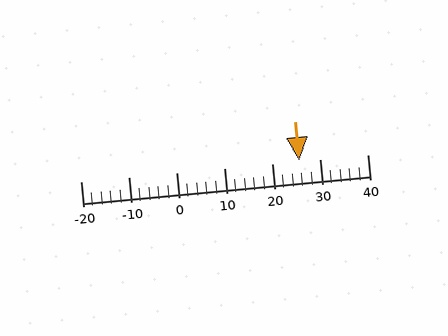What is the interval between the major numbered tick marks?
The major tick marks are spaced 10 units apart.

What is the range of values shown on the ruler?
The ruler shows values from -20 to 40.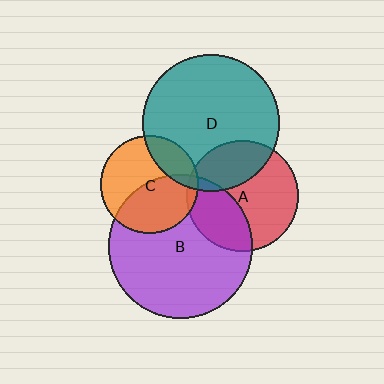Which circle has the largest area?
Circle B (purple).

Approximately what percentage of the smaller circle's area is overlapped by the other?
Approximately 5%.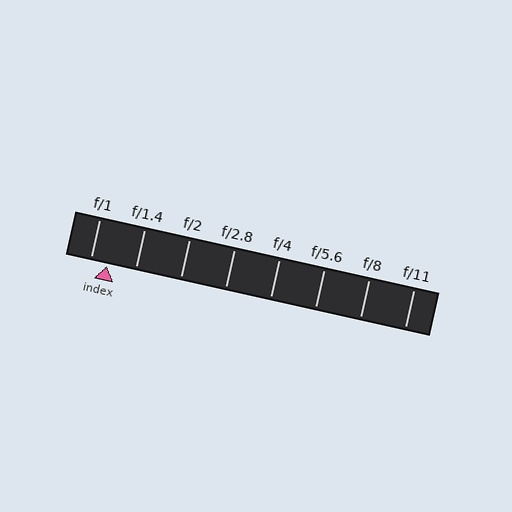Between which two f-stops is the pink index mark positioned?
The index mark is between f/1 and f/1.4.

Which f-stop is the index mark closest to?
The index mark is closest to f/1.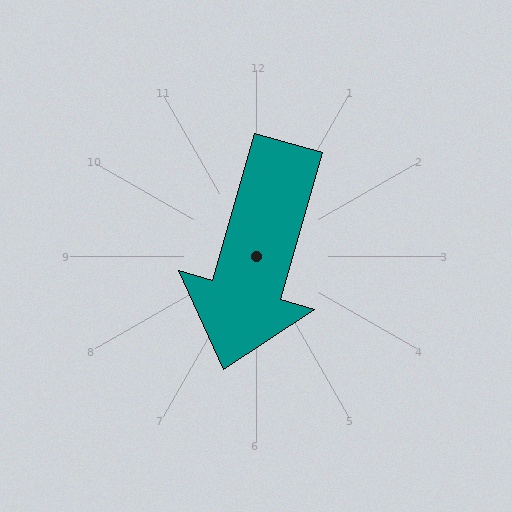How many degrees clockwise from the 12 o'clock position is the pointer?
Approximately 196 degrees.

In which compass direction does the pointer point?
South.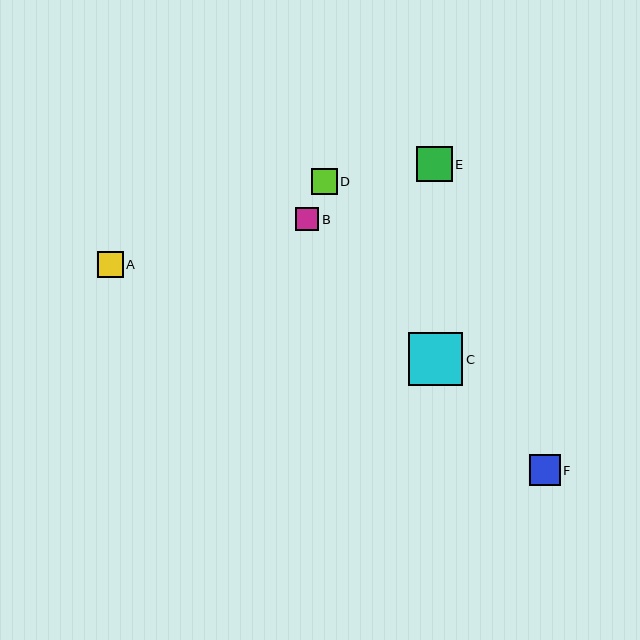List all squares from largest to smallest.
From largest to smallest: C, E, F, D, A, B.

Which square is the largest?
Square C is the largest with a size of approximately 54 pixels.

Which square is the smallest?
Square B is the smallest with a size of approximately 23 pixels.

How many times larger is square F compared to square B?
Square F is approximately 1.3 times the size of square B.